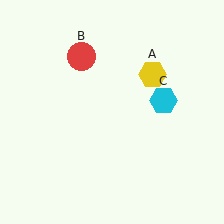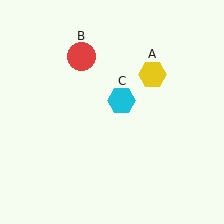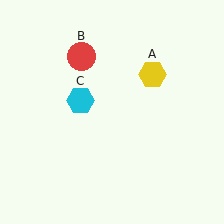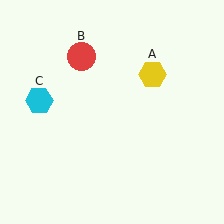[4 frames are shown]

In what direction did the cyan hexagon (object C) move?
The cyan hexagon (object C) moved left.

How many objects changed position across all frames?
1 object changed position: cyan hexagon (object C).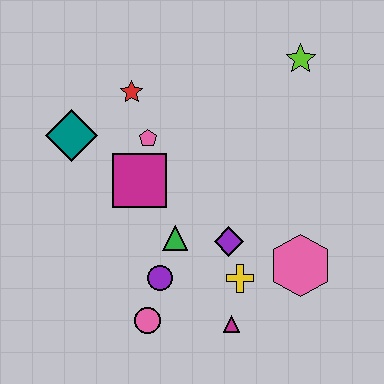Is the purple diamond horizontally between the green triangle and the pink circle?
No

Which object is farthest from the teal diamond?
The pink hexagon is farthest from the teal diamond.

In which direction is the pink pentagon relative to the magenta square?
The pink pentagon is above the magenta square.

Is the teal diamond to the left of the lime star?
Yes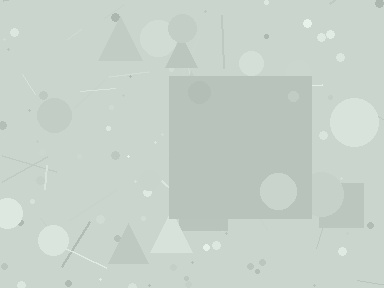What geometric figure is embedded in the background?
A square is embedded in the background.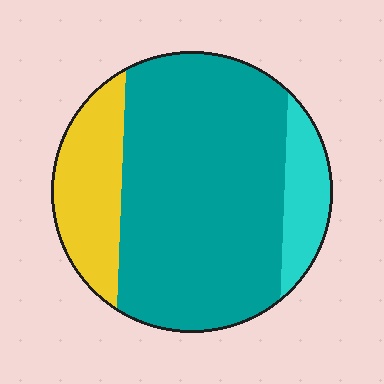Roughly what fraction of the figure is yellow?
Yellow takes up about one fifth (1/5) of the figure.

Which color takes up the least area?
Cyan, at roughly 10%.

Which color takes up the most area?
Teal, at roughly 70%.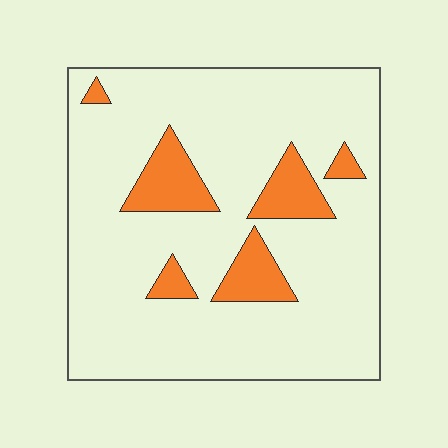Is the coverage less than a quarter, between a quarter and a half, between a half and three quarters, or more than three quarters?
Less than a quarter.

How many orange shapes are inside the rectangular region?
6.